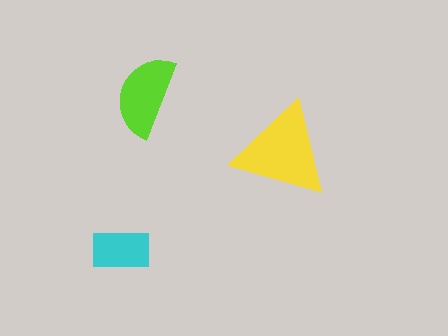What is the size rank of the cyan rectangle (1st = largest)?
3rd.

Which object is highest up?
The lime semicircle is topmost.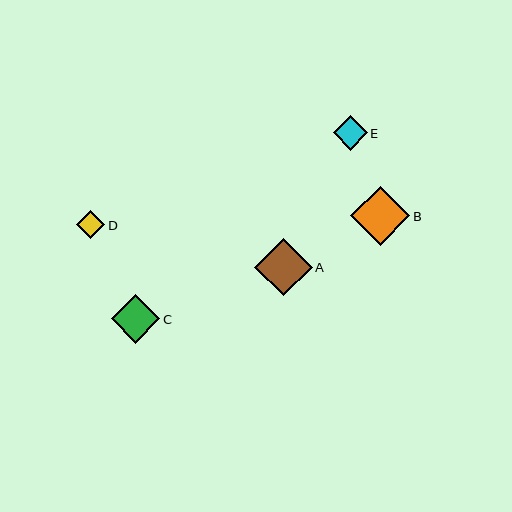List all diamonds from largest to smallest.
From largest to smallest: B, A, C, E, D.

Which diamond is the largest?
Diamond B is the largest with a size of approximately 59 pixels.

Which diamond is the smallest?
Diamond D is the smallest with a size of approximately 28 pixels.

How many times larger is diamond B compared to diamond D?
Diamond B is approximately 2.1 times the size of diamond D.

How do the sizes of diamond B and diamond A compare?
Diamond B and diamond A are approximately the same size.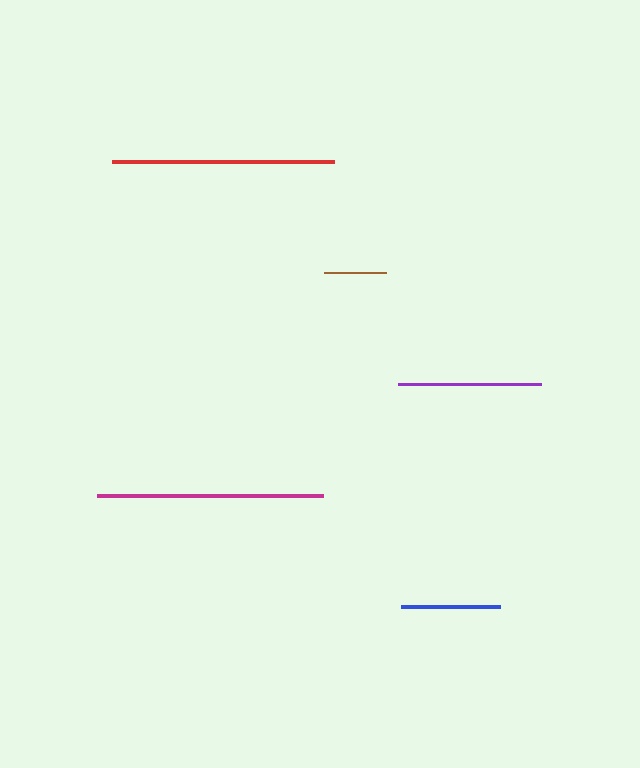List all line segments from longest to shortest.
From longest to shortest: magenta, red, purple, blue, brown.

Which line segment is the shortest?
The brown line is the shortest at approximately 62 pixels.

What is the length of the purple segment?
The purple segment is approximately 143 pixels long.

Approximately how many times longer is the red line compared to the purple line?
The red line is approximately 1.6 times the length of the purple line.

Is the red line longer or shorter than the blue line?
The red line is longer than the blue line.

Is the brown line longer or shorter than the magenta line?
The magenta line is longer than the brown line.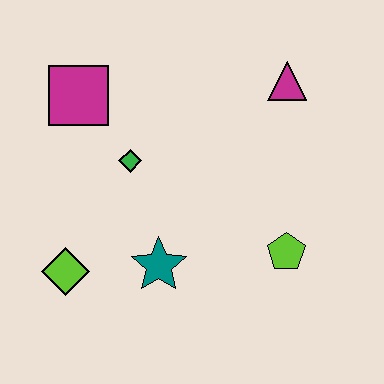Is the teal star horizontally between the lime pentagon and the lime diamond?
Yes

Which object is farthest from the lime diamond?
The magenta triangle is farthest from the lime diamond.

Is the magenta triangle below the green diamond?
No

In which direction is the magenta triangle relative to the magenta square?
The magenta triangle is to the right of the magenta square.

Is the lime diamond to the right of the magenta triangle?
No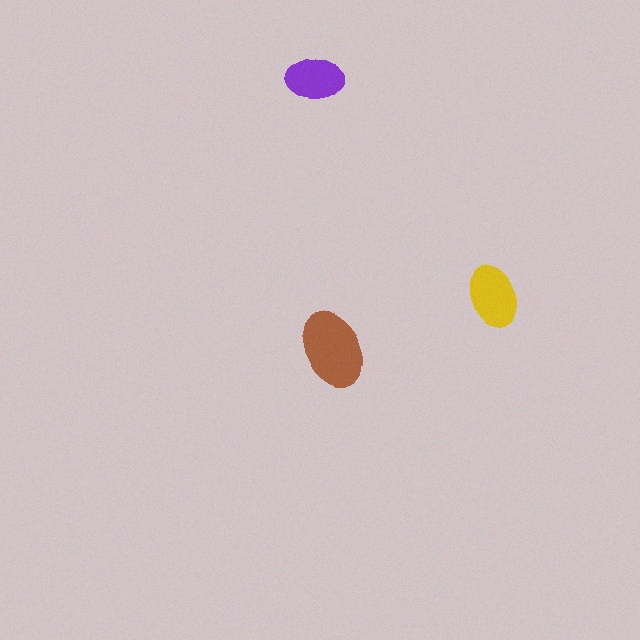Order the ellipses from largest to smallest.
the brown one, the yellow one, the purple one.